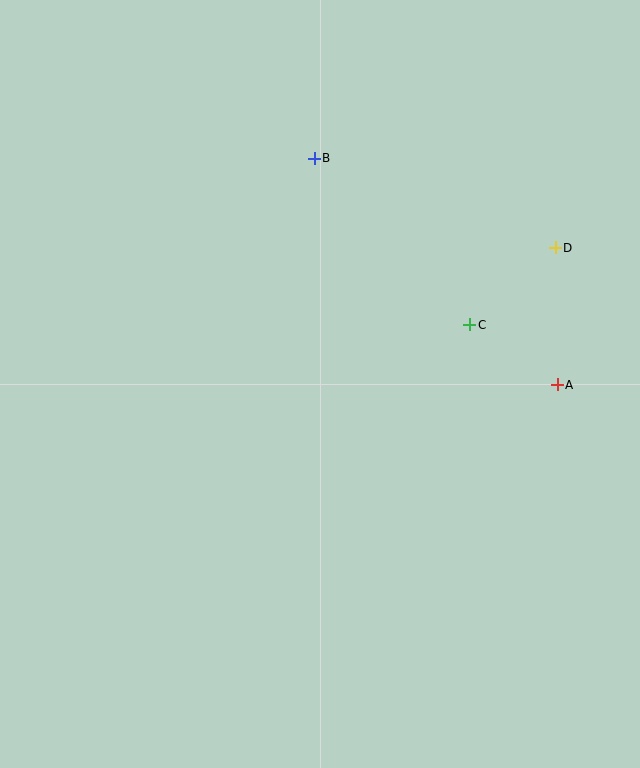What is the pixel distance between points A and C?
The distance between A and C is 106 pixels.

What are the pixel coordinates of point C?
Point C is at (470, 325).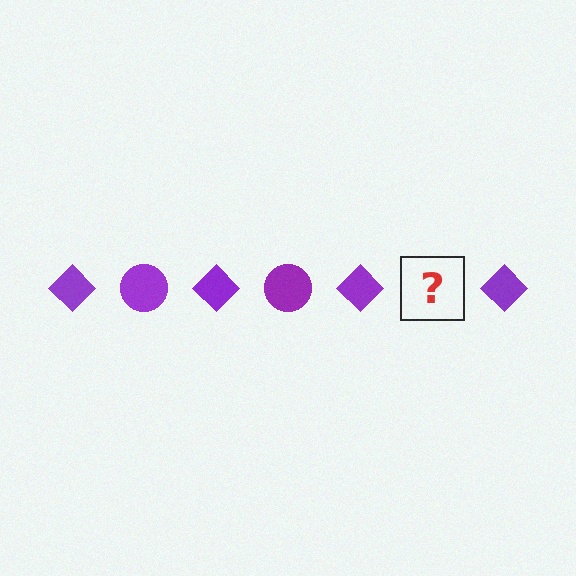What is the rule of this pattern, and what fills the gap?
The rule is that the pattern cycles through diamond, circle shapes in purple. The gap should be filled with a purple circle.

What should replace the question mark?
The question mark should be replaced with a purple circle.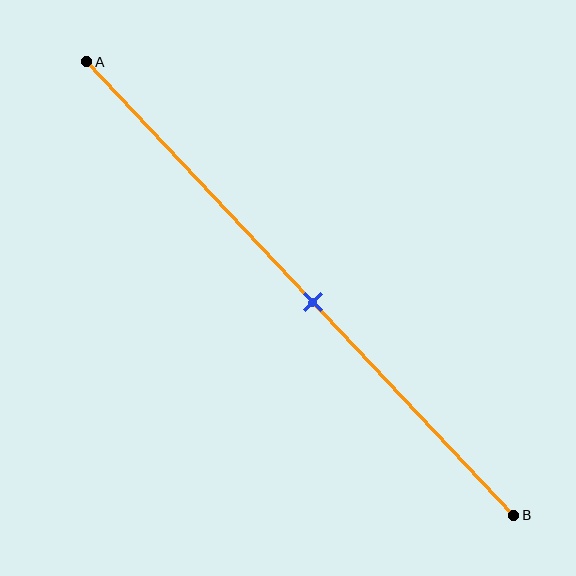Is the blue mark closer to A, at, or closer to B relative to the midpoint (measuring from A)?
The blue mark is closer to point B than the midpoint of segment AB.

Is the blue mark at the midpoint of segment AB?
No, the mark is at about 55% from A, not at the 50% midpoint.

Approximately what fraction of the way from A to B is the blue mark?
The blue mark is approximately 55% of the way from A to B.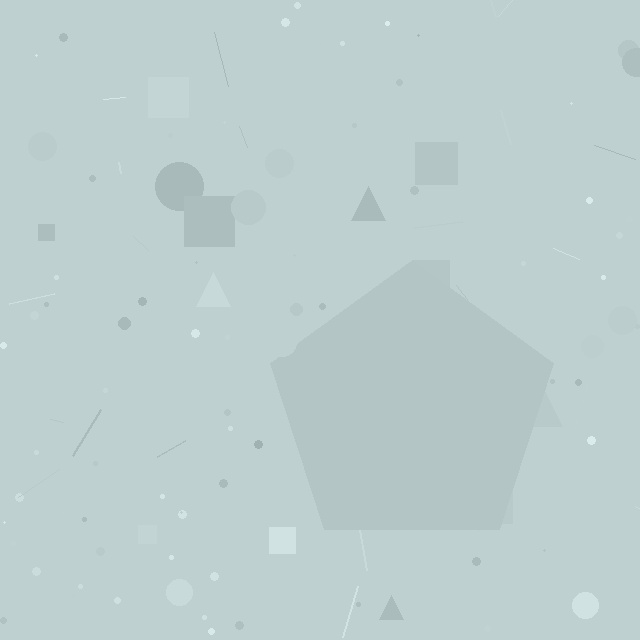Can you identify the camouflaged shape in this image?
The camouflaged shape is a pentagon.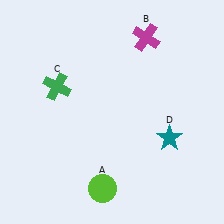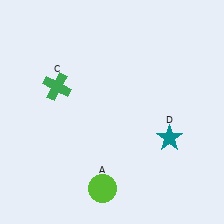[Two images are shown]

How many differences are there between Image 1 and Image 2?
There is 1 difference between the two images.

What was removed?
The magenta cross (B) was removed in Image 2.